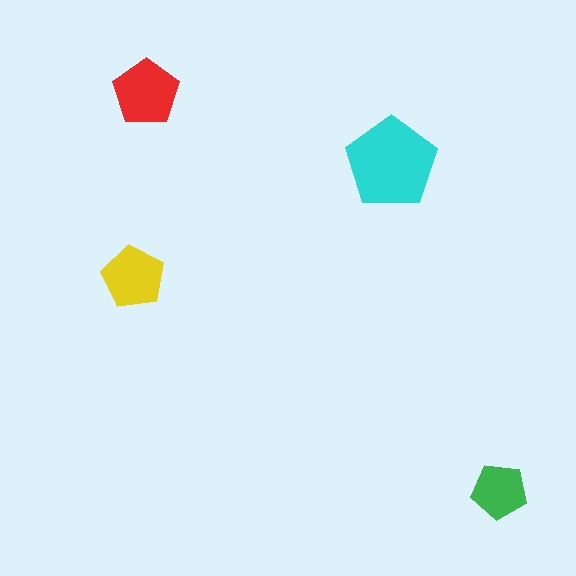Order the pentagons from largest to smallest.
the cyan one, the red one, the yellow one, the green one.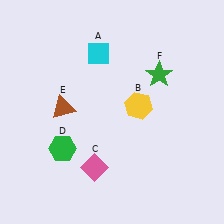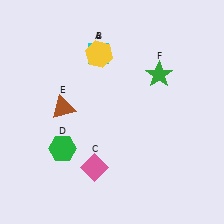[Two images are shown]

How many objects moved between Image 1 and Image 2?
1 object moved between the two images.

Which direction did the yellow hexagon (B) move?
The yellow hexagon (B) moved up.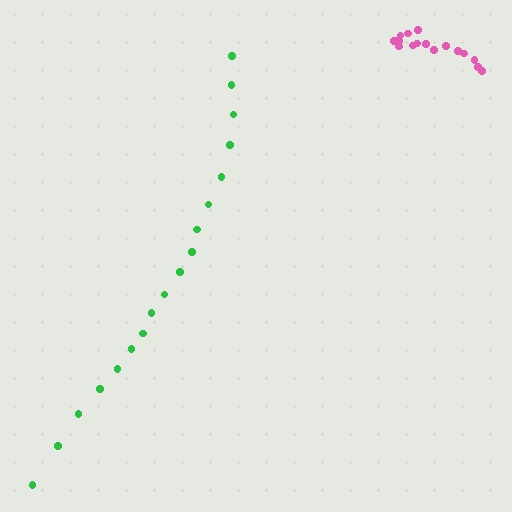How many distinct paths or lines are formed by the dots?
There are 2 distinct paths.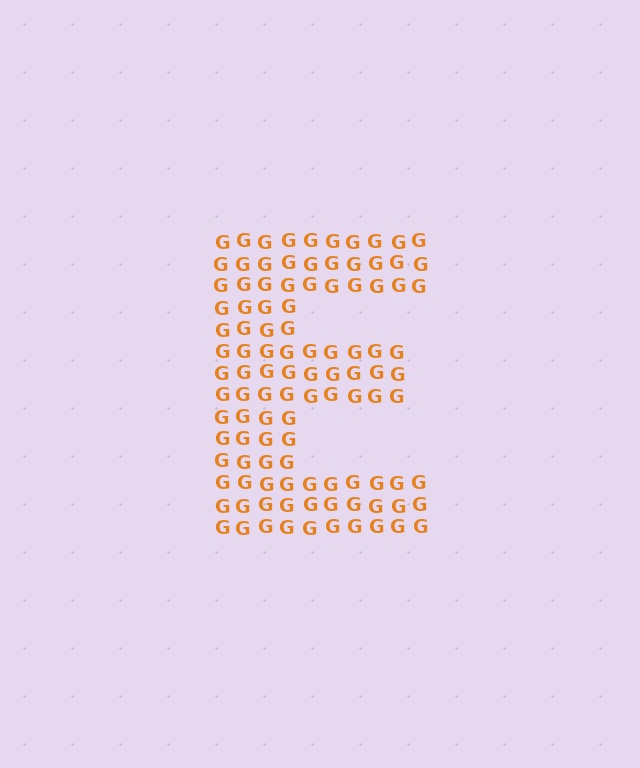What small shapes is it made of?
It is made of small letter G's.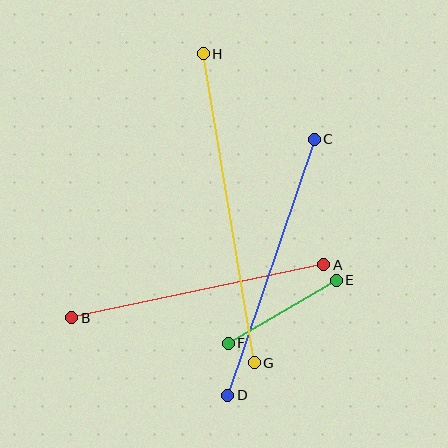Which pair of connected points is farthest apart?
Points G and H are farthest apart.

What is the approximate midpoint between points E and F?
The midpoint is at approximately (282, 312) pixels.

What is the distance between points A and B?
The distance is approximately 257 pixels.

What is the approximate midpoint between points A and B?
The midpoint is at approximately (198, 291) pixels.